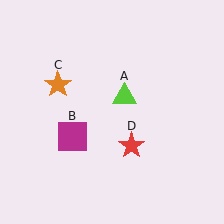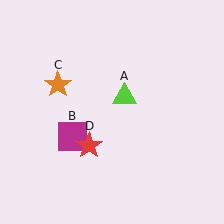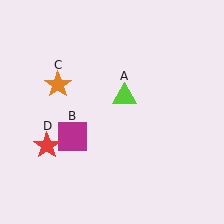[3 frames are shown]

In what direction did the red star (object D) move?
The red star (object D) moved left.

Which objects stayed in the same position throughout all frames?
Lime triangle (object A) and magenta square (object B) and orange star (object C) remained stationary.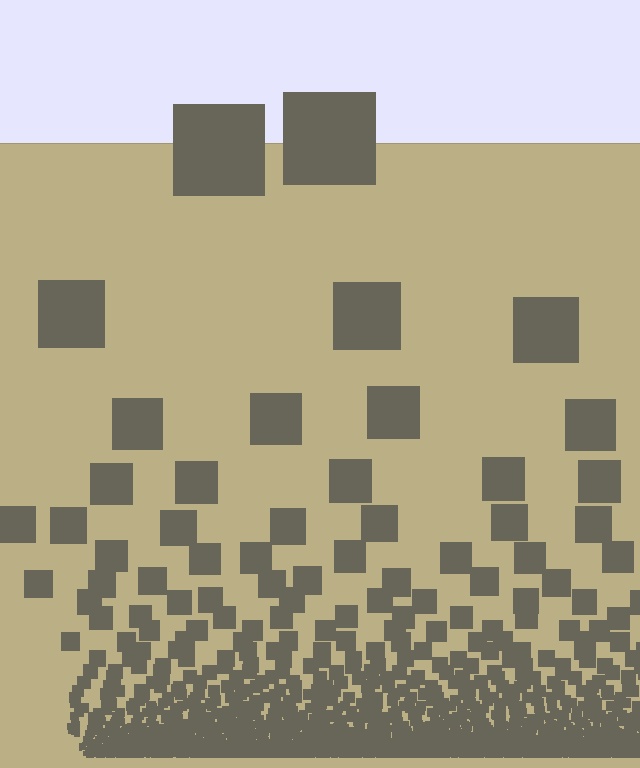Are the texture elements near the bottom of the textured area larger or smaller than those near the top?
Smaller. The gradient is inverted — elements near the bottom are smaller and denser.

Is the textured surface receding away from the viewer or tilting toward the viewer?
The surface appears to tilt toward the viewer. Texture elements get larger and sparser toward the top.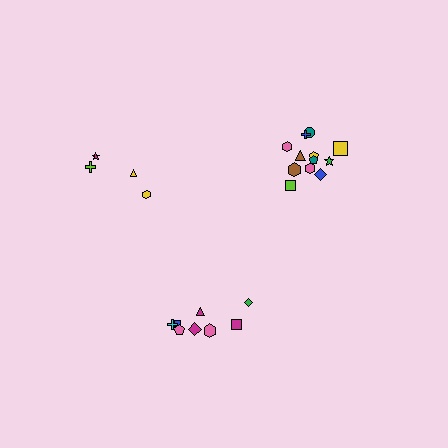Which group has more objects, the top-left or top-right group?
The top-right group.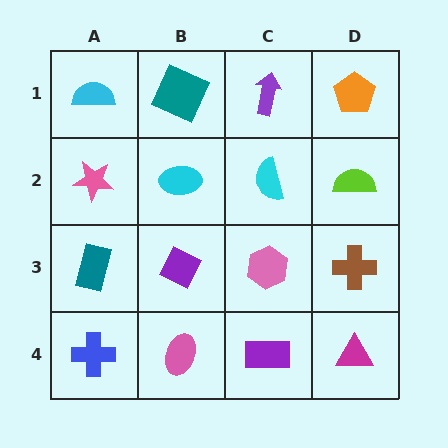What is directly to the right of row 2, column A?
A cyan ellipse.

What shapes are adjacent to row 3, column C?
A cyan semicircle (row 2, column C), a purple rectangle (row 4, column C), a purple diamond (row 3, column B), a brown cross (row 3, column D).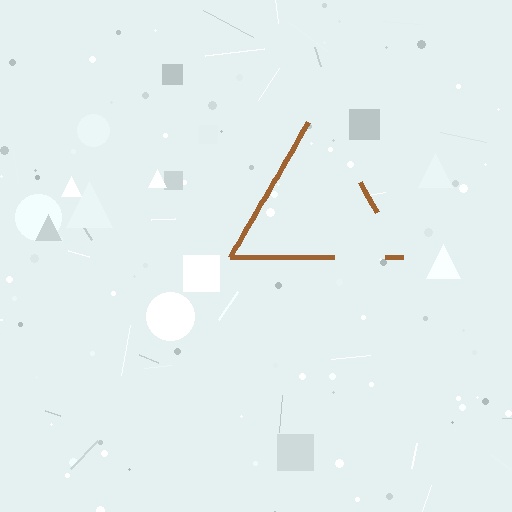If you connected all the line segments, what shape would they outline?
They would outline a triangle.